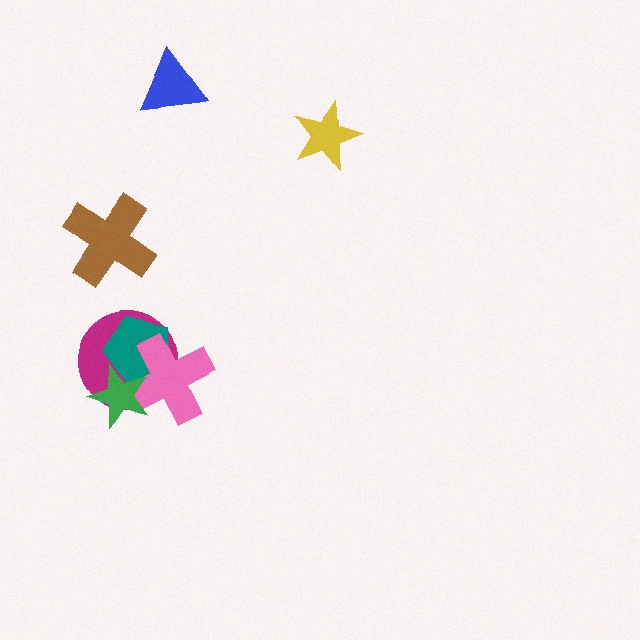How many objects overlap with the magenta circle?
3 objects overlap with the magenta circle.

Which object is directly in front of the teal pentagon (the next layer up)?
The pink cross is directly in front of the teal pentagon.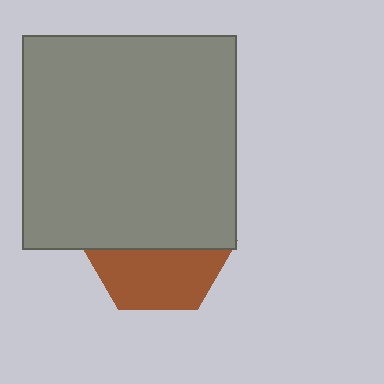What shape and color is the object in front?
The object in front is a gray square.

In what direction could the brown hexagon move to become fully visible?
The brown hexagon could move down. That would shift it out from behind the gray square entirely.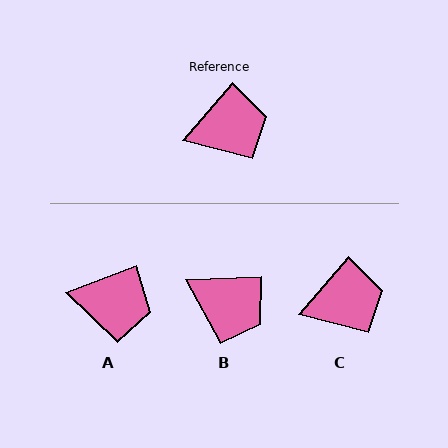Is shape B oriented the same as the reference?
No, it is off by about 46 degrees.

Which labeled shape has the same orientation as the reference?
C.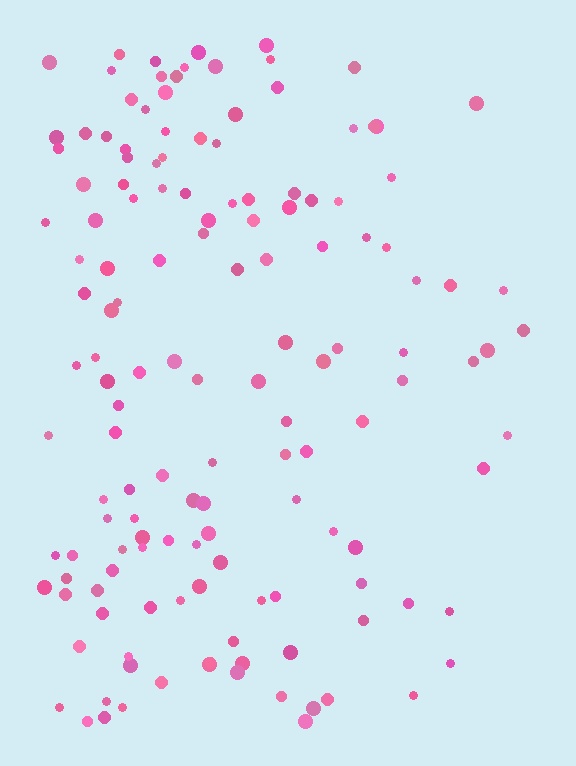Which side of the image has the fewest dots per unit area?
The right.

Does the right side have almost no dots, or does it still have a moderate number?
Still a moderate number, just noticeably fewer than the left.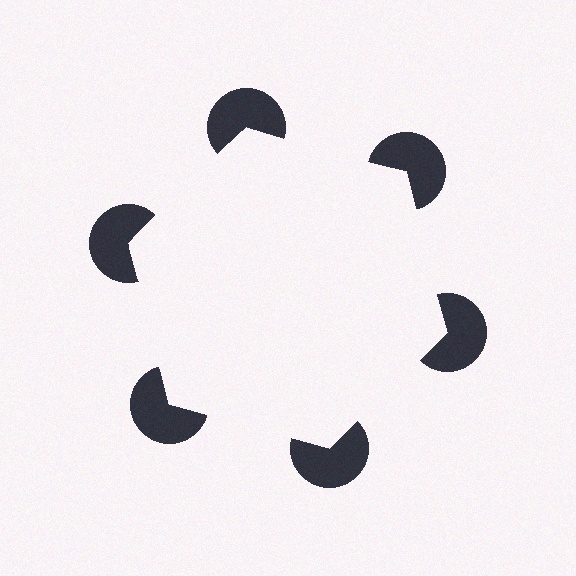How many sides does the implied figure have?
6 sides.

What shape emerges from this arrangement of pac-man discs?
An illusory hexagon — its edges are inferred from the aligned wedge cuts in the pac-man discs, not physically drawn.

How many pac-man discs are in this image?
There are 6 — one at each vertex of the illusory hexagon.